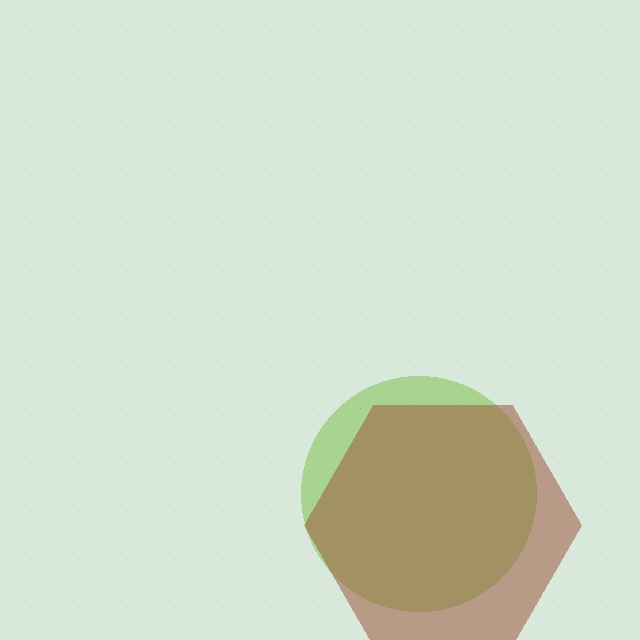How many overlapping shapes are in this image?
There are 2 overlapping shapes in the image.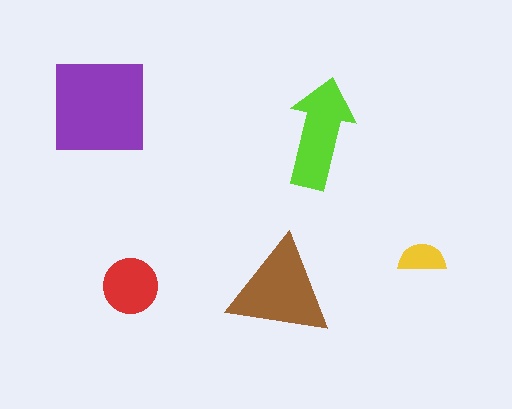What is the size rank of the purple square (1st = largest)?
1st.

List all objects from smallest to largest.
The yellow semicircle, the red circle, the lime arrow, the brown triangle, the purple square.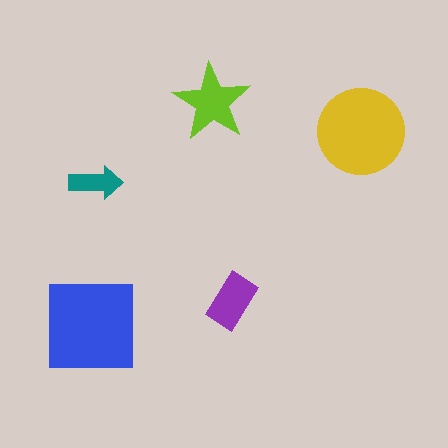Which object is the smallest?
The teal arrow.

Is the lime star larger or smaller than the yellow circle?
Smaller.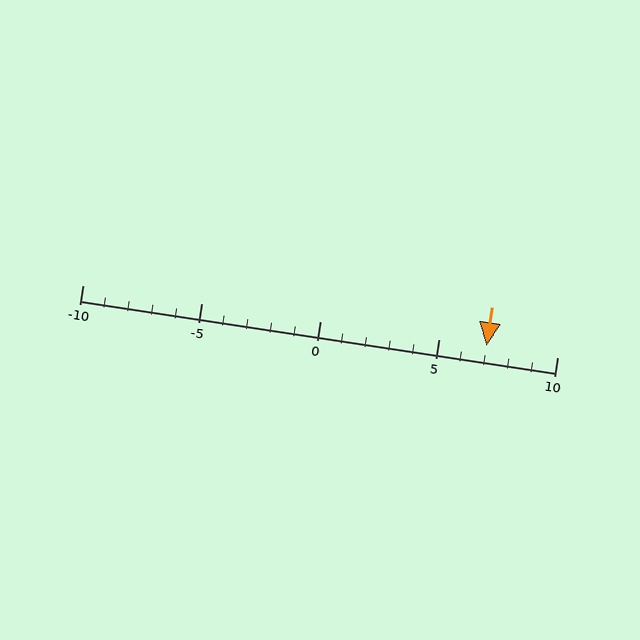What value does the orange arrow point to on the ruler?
The orange arrow points to approximately 7.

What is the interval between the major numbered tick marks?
The major tick marks are spaced 5 units apart.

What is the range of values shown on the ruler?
The ruler shows values from -10 to 10.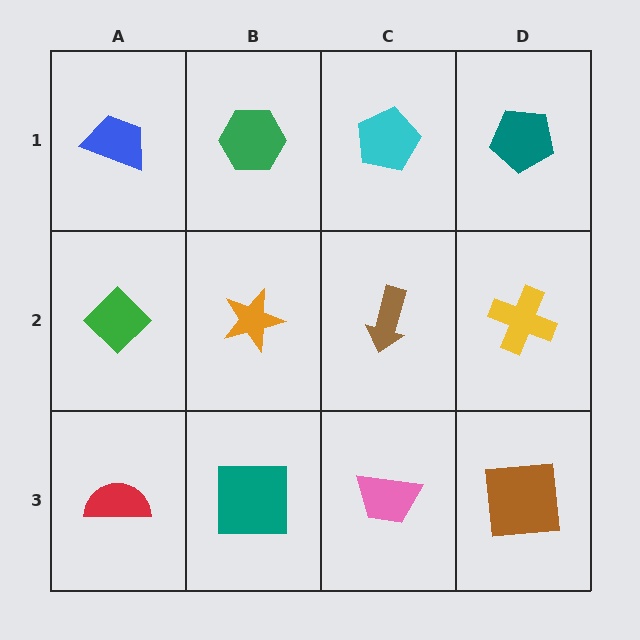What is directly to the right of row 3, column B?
A pink trapezoid.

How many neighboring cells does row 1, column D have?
2.